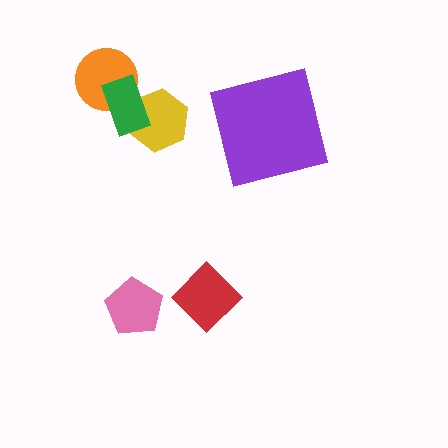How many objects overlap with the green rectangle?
2 objects overlap with the green rectangle.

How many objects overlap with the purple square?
0 objects overlap with the purple square.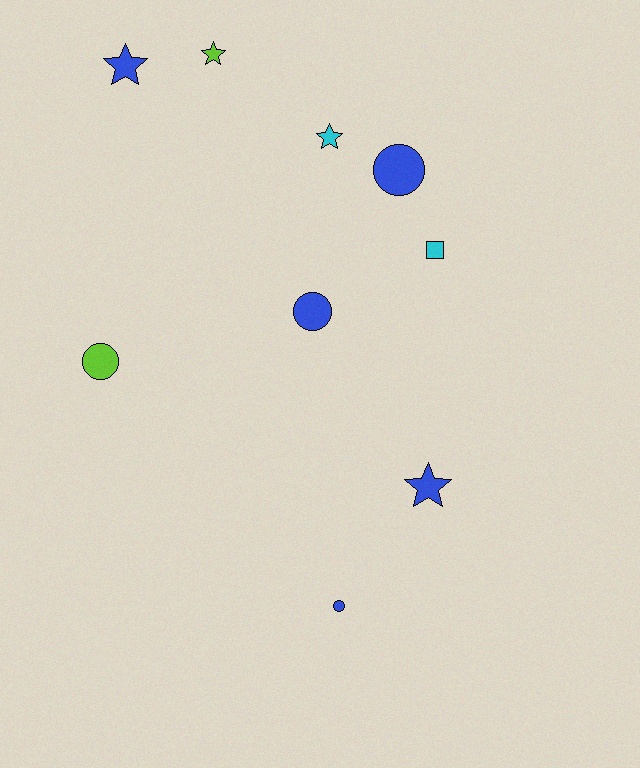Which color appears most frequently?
Blue, with 5 objects.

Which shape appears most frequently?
Star, with 4 objects.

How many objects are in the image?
There are 9 objects.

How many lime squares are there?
There are no lime squares.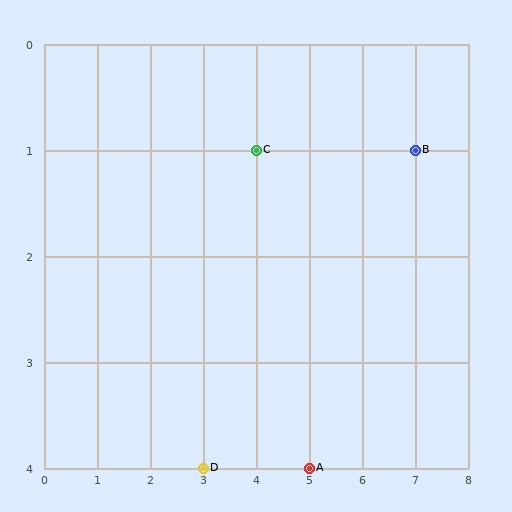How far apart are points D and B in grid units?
Points D and B are 4 columns and 3 rows apart (about 5.0 grid units diagonally).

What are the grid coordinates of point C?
Point C is at grid coordinates (4, 1).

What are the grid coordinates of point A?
Point A is at grid coordinates (5, 4).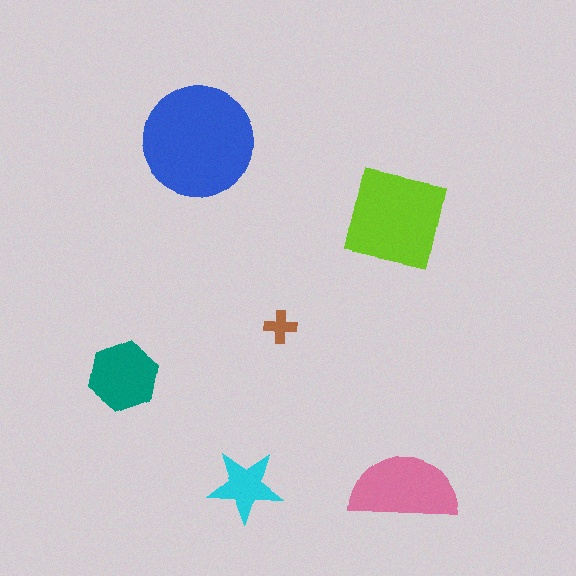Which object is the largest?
The blue circle.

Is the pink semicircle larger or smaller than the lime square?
Smaller.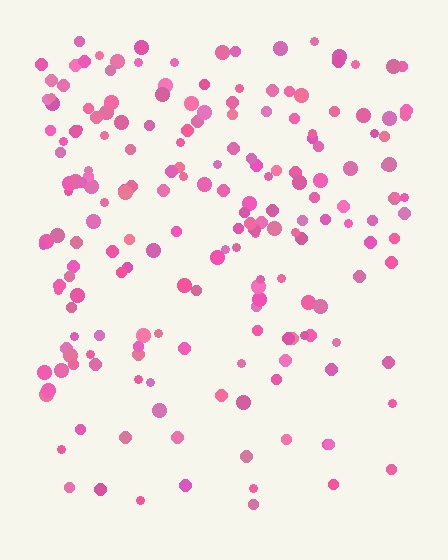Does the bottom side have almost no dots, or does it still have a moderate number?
Still a moderate number, just noticeably fewer than the top.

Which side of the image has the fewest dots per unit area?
The bottom.